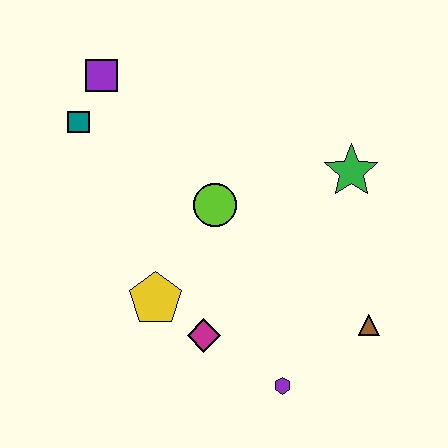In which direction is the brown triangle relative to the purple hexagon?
The brown triangle is to the right of the purple hexagon.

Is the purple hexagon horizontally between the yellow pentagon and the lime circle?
No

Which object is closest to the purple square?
The teal square is closest to the purple square.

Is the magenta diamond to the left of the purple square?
No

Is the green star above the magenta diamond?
Yes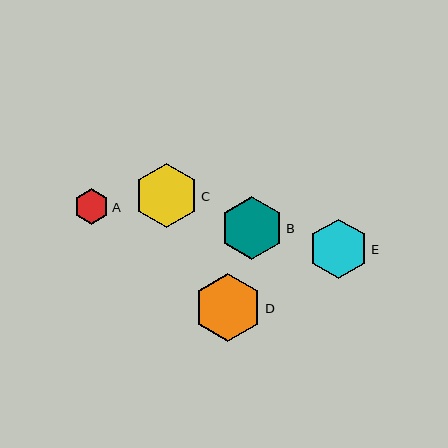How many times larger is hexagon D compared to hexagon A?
Hexagon D is approximately 1.9 times the size of hexagon A.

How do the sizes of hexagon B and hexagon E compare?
Hexagon B and hexagon E are approximately the same size.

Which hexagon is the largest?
Hexagon D is the largest with a size of approximately 68 pixels.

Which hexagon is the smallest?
Hexagon A is the smallest with a size of approximately 36 pixels.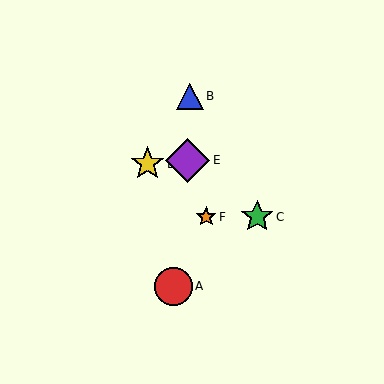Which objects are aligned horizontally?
Objects C, F are aligned horizontally.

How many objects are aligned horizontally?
2 objects (C, F) are aligned horizontally.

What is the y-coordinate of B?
Object B is at y≈96.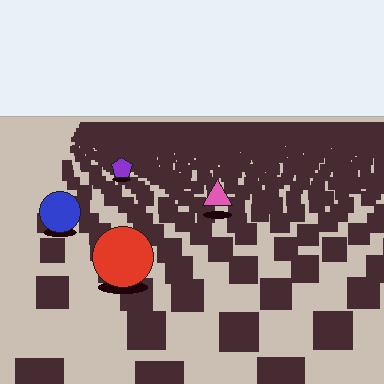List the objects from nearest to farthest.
From nearest to farthest: the red circle, the blue circle, the pink triangle, the purple pentagon.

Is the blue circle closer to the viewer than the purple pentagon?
Yes. The blue circle is closer — you can tell from the texture gradient: the ground texture is coarser near it.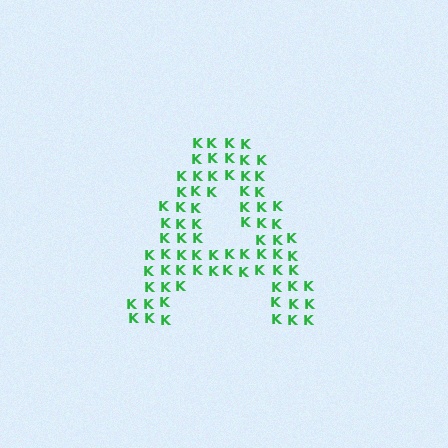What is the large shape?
The large shape is the letter A.